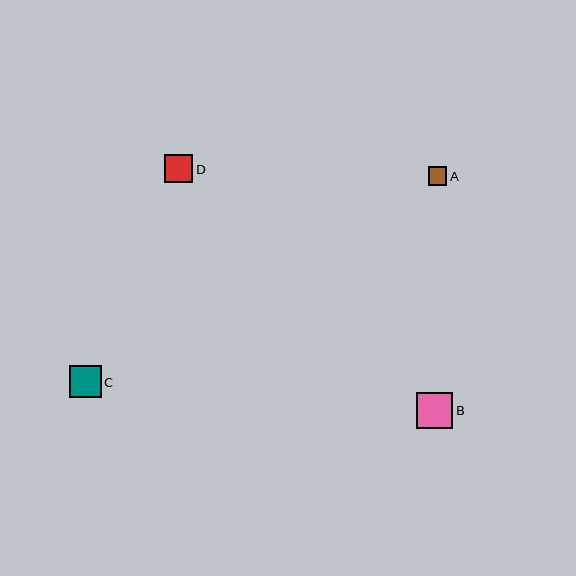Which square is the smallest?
Square A is the smallest with a size of approximately 18 pixels.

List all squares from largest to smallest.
From largest to smallest: B, C, D, A.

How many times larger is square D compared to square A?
Square D is approximately 1.5 times the size of square A.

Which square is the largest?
Square B is the largest with a size of approximately 36 pixels.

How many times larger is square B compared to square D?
Square B is approximately 1.3 times the size of square D.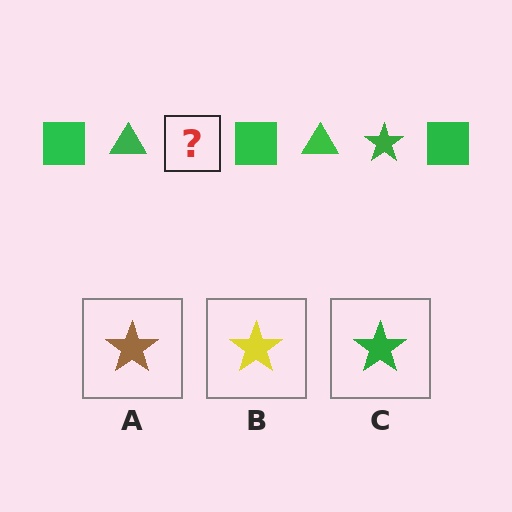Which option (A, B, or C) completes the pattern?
C.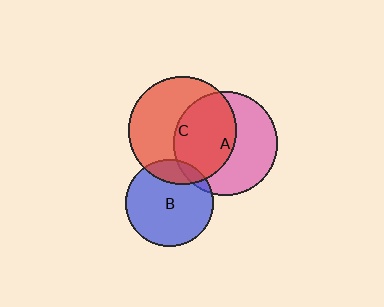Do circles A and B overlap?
Yes.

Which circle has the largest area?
Circle C (red).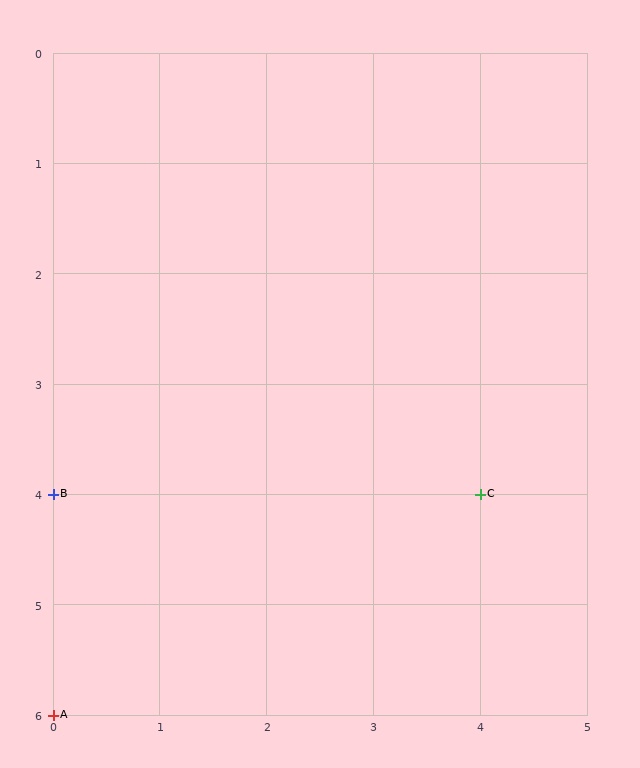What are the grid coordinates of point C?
Point C is at grid coordinates (4, 4).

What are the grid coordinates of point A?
Point A is at grid coordinates (0, 6).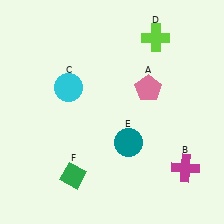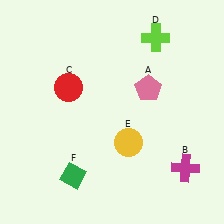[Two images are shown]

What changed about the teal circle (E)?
In Image 1, E is teal. In Image 2, it changed to yellow.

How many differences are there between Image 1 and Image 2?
There are 2 differences between the two images.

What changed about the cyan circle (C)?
In Image 1, C is cyan. In Image 2, it changed to red.